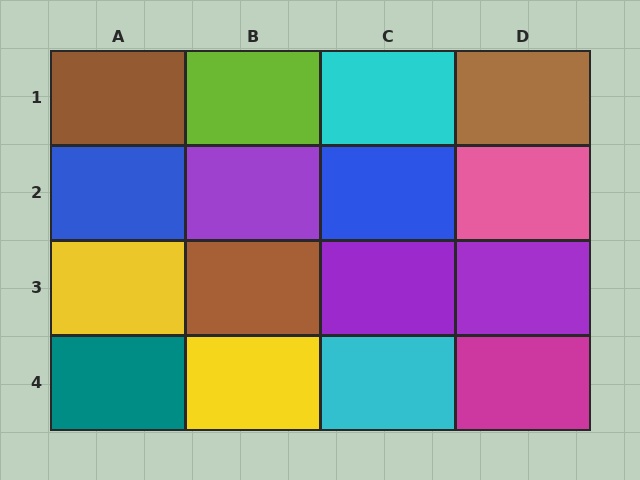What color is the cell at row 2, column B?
Purple.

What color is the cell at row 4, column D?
Magenta.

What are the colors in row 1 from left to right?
Brown, lime, cyan, brown.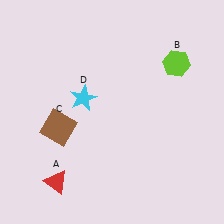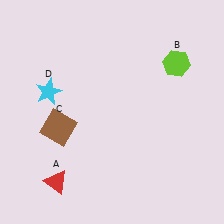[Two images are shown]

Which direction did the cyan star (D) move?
The cyan star (D) moved left.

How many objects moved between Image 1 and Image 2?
1 object moved between the two images.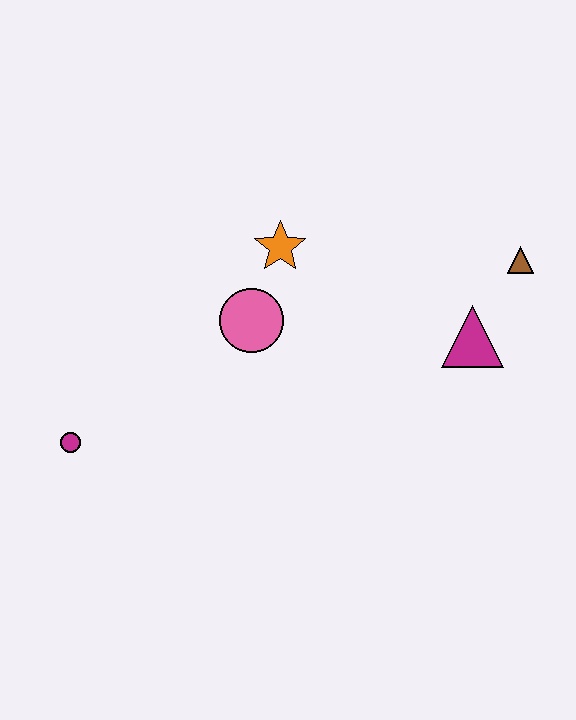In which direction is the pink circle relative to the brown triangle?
The pink circle is to the left of the brown triangle.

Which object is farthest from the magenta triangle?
The magenta circle is farthest from the magenta triangle.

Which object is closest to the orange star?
The pink circle is closest to the orange star.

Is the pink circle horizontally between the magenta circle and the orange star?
Yes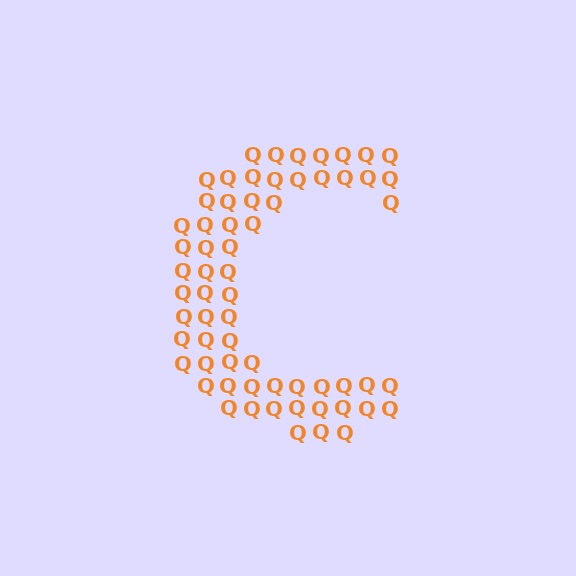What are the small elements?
The small elements are letter Q's.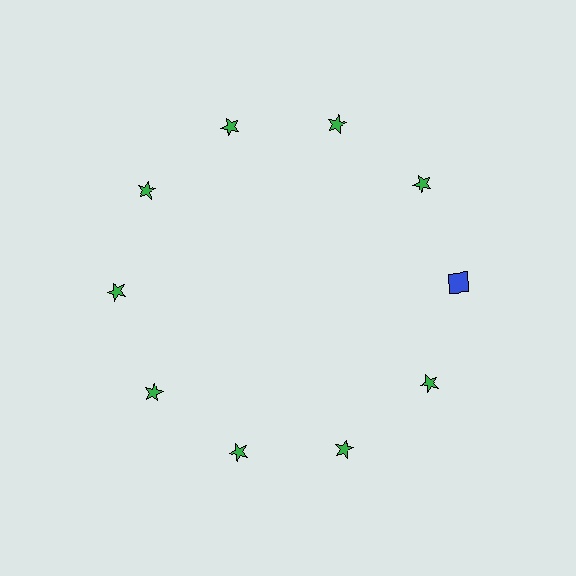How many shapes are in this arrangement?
There are 10 shapes arranged in a ring pattern.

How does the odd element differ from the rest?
It differs in both color (blue instead of green) and shape (square instead of star).